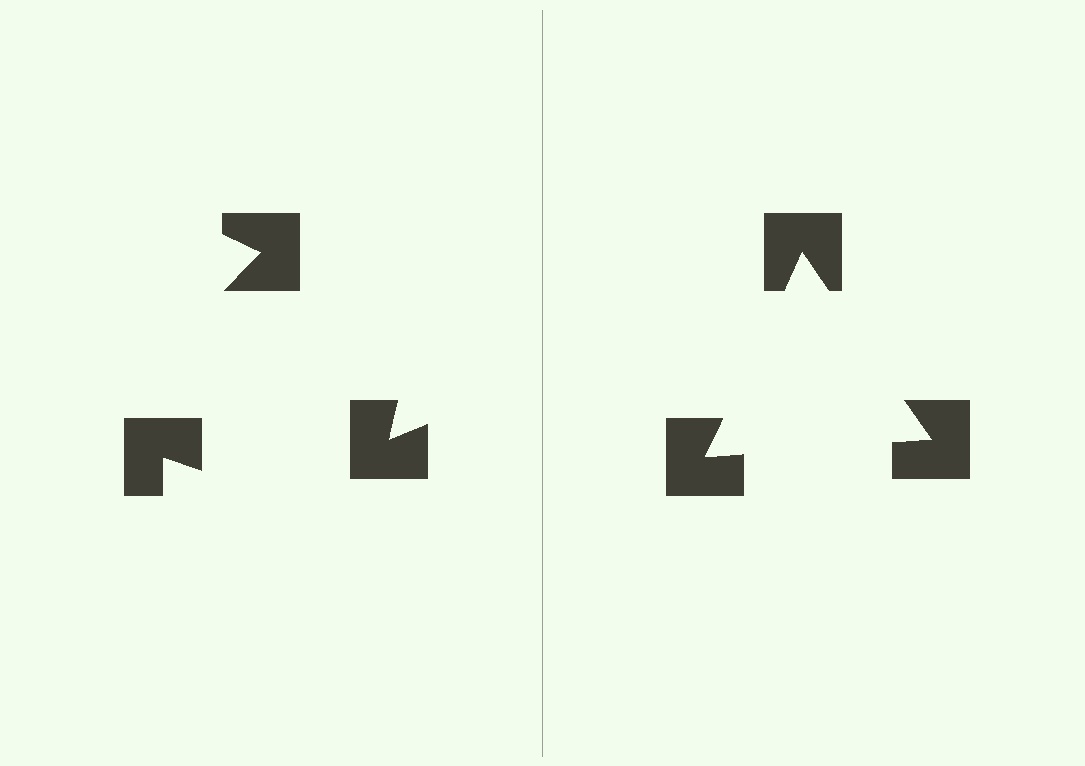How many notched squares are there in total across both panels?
6 — 3 on each side.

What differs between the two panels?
The notched squares are positioned identically on both sides; only the wedge orientations differ. On the right they align to a triangle; on the left they are misaligned.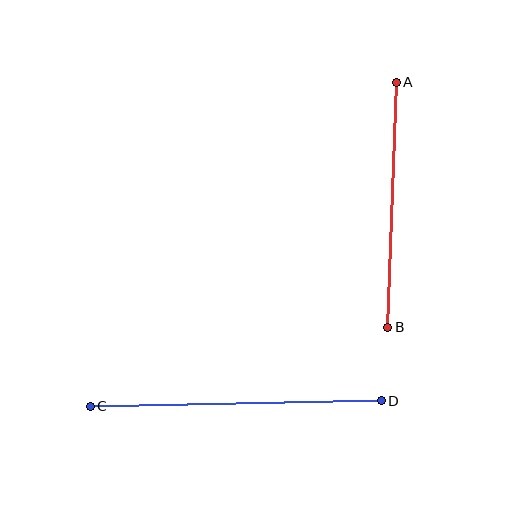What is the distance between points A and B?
The distance is approximately 245 pixels.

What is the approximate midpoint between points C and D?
The midpoint is at approximately (236, 403) pixels.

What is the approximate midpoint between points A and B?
The midpoint is at approximately (392, 205) pixels.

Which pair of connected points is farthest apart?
Points C and D are farthest apart.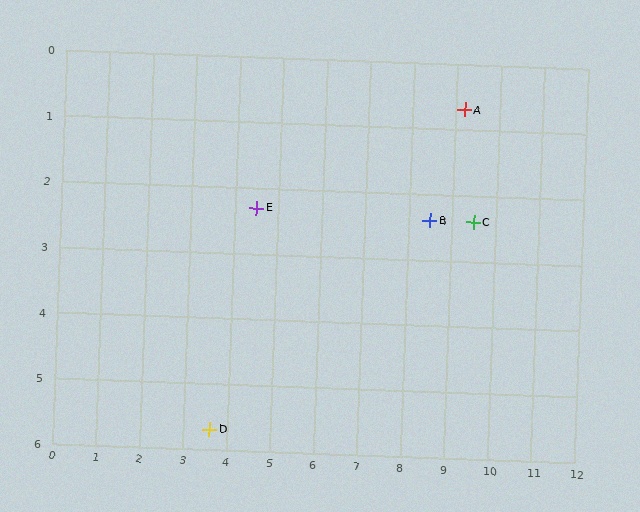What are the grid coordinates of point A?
Point A is at approximately (9.2, 0.7).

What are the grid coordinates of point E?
Point E is at approximately (4.5, 2.3).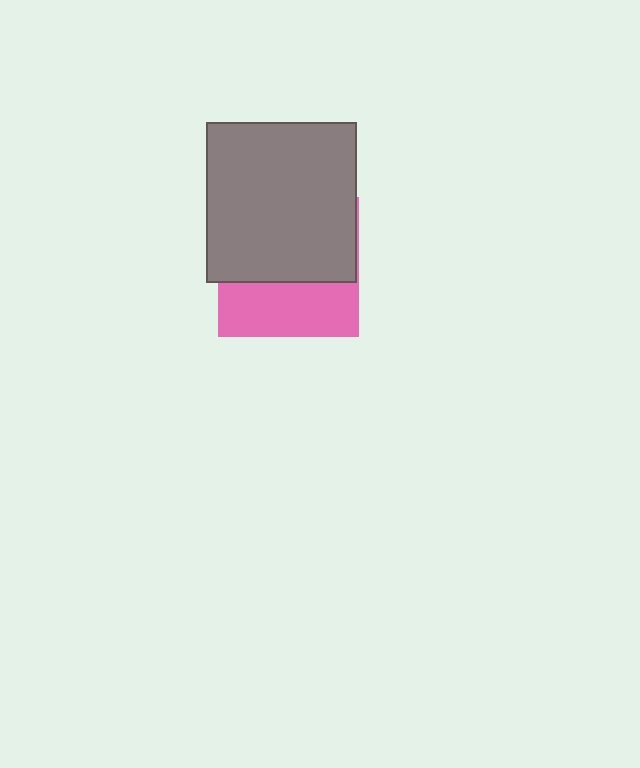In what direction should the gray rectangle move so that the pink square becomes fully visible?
The gray rectangle should move up. That is the shortest direction to clear the overlap and leave the pink square fully visible.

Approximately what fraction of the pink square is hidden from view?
Roughly 61% of the pink square is hidden behind the gray rectangle.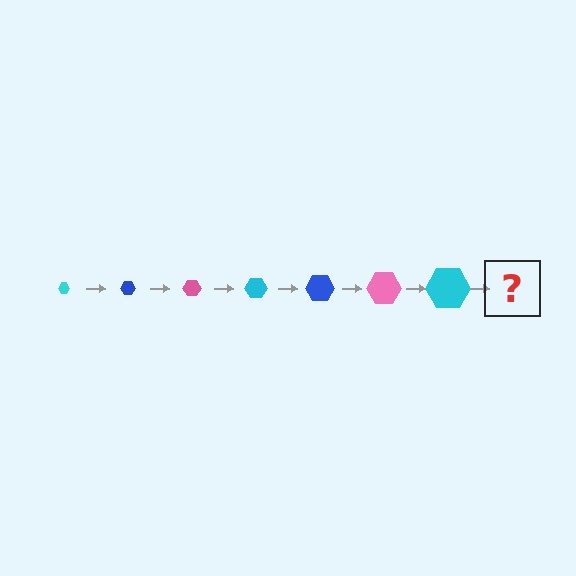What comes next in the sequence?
The next element should be a blue hexagon, larger than the previous one.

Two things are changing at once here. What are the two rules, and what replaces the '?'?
The two rules are that the hexagon grows larger each step and the color cycles through cyan, blue, and pink. The '?' should be a blue hexagon, larger than the previous one.